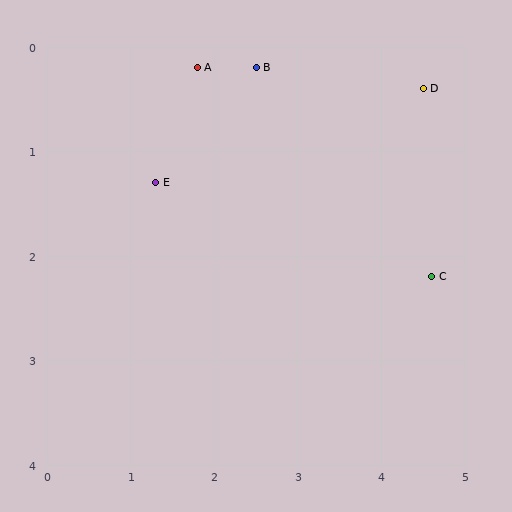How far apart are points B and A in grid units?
Points B and A are about 0.7 grid units apart.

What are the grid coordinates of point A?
Point A is at approximately (1.8, 0.2).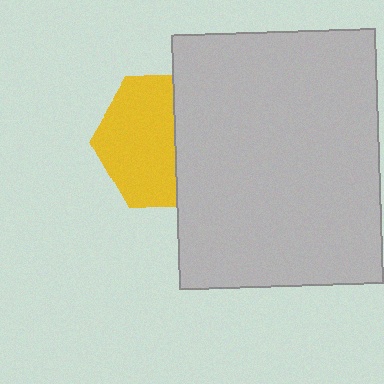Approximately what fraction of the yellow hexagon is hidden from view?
Roughly 43% of the yellow hexagon is hidden behind the light gray rectangle.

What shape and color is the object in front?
The object in front is a light gray rectangle.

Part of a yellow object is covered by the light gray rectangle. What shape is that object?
It is a hexagon.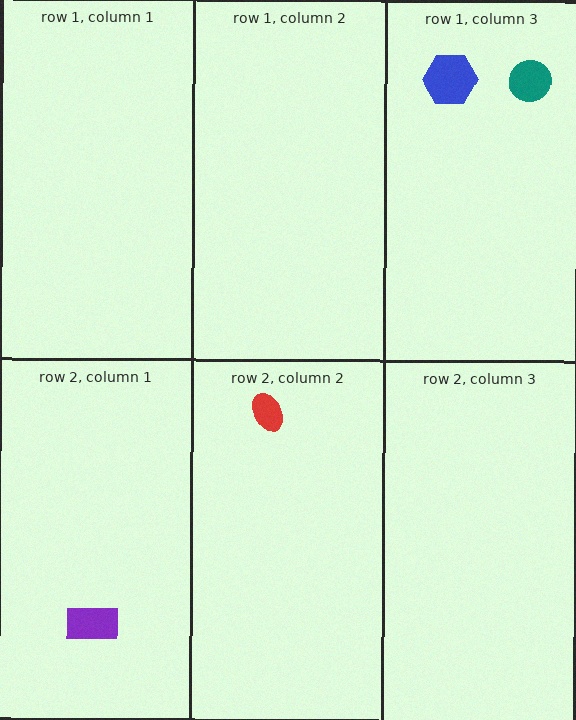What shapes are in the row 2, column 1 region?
The purple rectangle.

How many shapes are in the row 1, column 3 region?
2.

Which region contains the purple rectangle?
The row 2, column 1 region.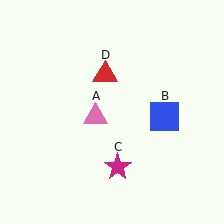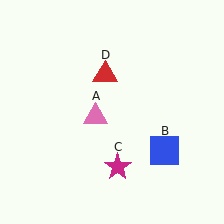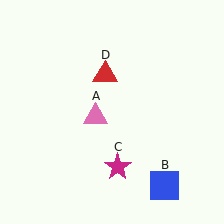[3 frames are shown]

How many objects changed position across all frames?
1 object changed position: blue square (object B).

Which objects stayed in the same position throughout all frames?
Pink triangle (object A) and magenta star (object C) and red triangle (object D) remained stationary.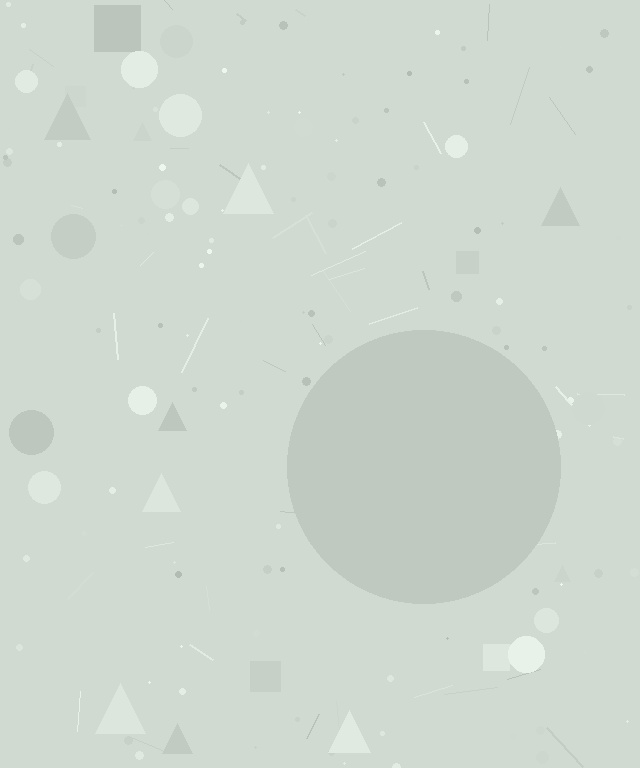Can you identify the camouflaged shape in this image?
The camouflaged shape is a circle.